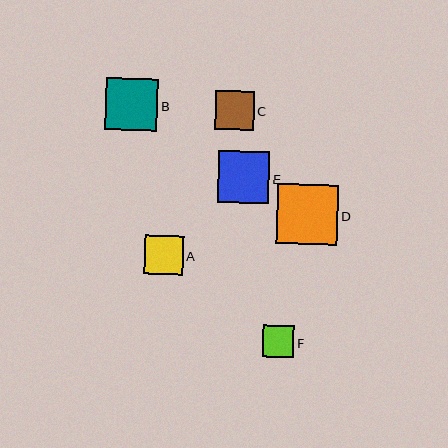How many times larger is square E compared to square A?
Square E is approximately 1.3 times the size of square A.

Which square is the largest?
Square D is the largest with a size of approximately 61 pixels.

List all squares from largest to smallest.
From largest to smallest: D, B, E, A, C, F.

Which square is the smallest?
Square F is the smallest with a size of approximately 32 pixels.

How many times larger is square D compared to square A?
Square D is approximately 1.6 times the size of square A.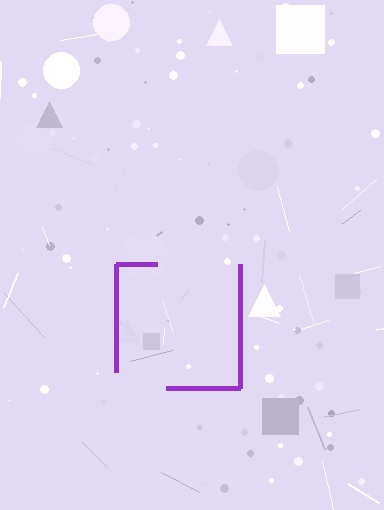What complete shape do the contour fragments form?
The contour fragments form a square.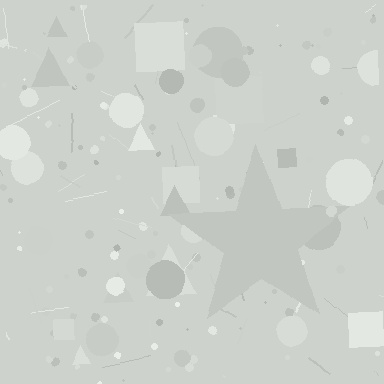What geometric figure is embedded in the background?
A star is embedded in the background.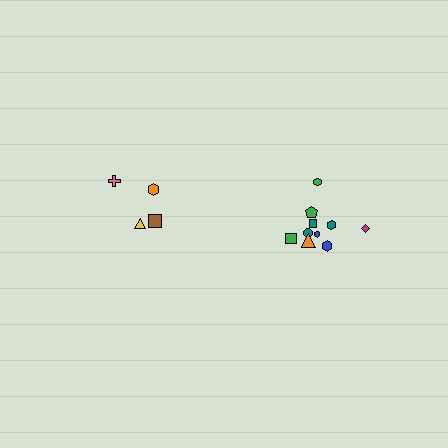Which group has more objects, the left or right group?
The right group.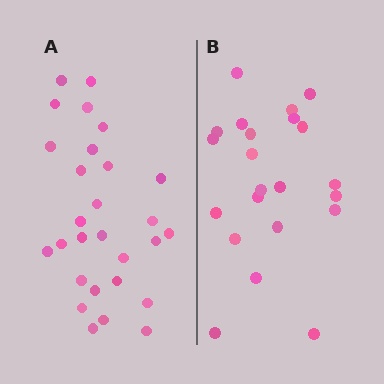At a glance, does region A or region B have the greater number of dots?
Region A (the left region) has more dots.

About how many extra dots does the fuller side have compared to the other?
Region A has about 6 more dots than region B.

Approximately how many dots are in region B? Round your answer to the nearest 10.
About 20 dots. (The exact count is 22, which rounds to 20.)